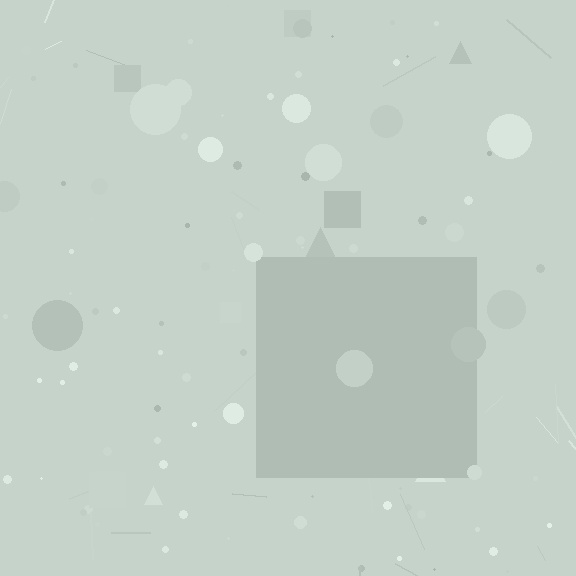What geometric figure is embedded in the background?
A square is embedded in the background.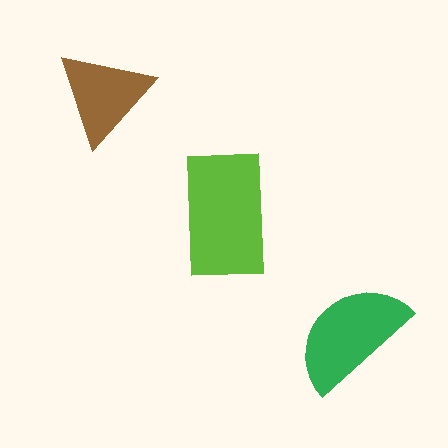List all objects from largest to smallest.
The lime rectangle, the green semicircle, the brown triangle.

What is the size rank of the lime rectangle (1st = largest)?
1st.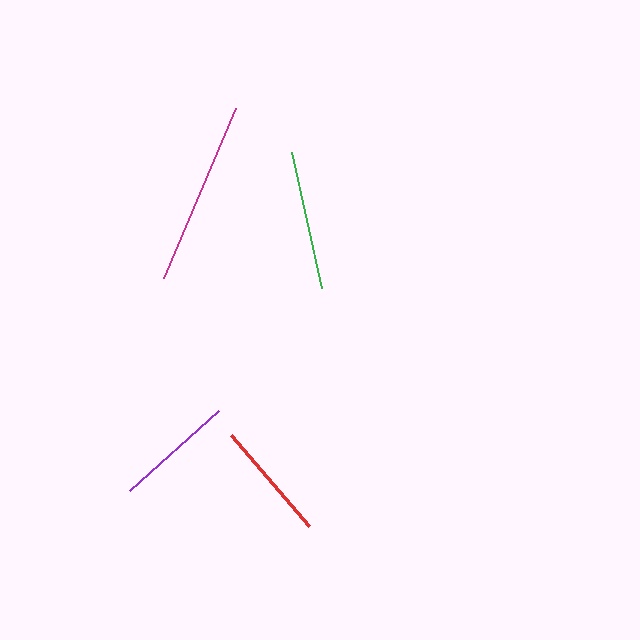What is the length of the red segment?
The red segment is approximately 120 pixels long.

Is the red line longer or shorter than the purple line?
The red line is longer than the purple line.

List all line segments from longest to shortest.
From longest to shortest: magenta, green, red, purple.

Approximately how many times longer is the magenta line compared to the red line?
The magenta line is approximately 1.5 times the length of the red line.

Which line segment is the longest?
The magenta line is the longest at approximately 184 pixels.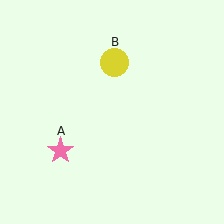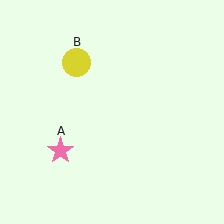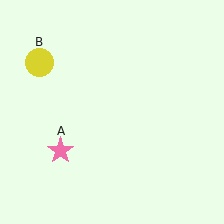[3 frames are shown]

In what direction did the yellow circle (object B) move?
The yellow circle (object B) moved left.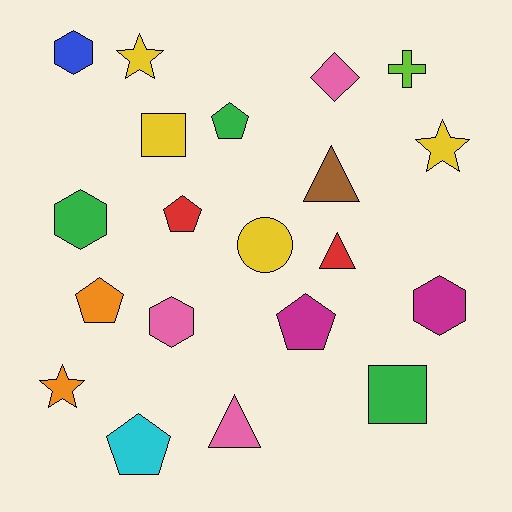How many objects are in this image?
There are 20 objects.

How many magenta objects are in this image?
There are 2 magenta objects.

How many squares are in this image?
There are 2 squares.